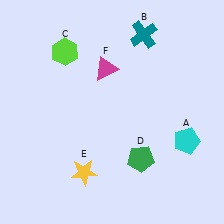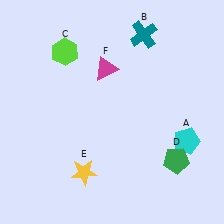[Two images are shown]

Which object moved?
The green pentagon (D) moved right.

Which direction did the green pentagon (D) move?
The green pentagon (D) moved right.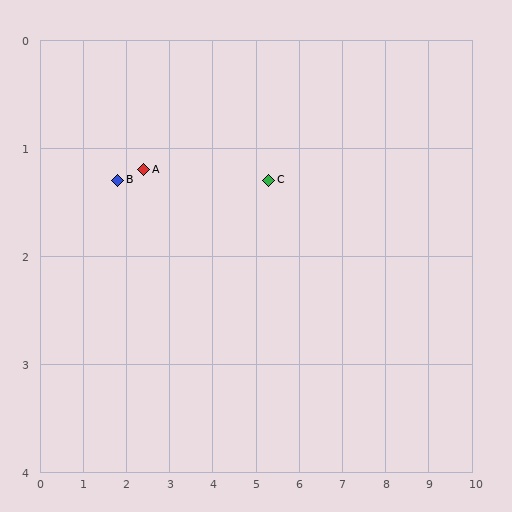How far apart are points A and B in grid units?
Points A and B are about 0.6 grid units apart.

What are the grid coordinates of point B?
Point B is at approximately (1.8, 1.3).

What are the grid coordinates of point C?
Point C is at approximately (5.3, 1.3).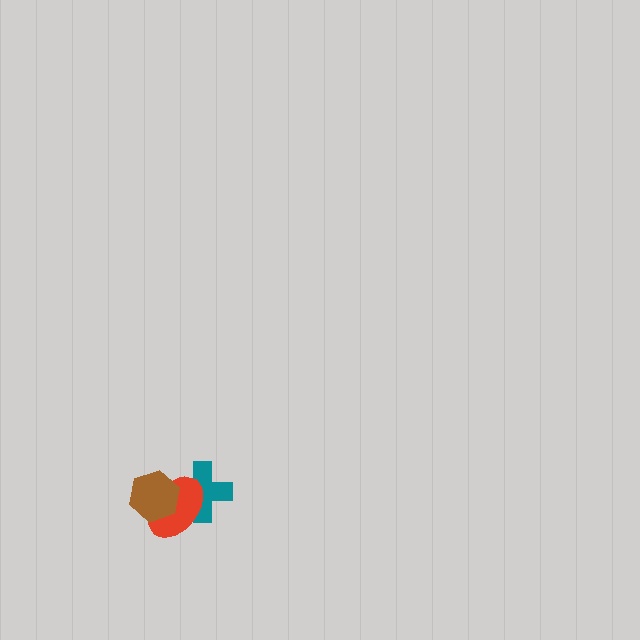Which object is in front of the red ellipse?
The brown hexagon is in front of the red ellipse.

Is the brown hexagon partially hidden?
No, no other shape covers it.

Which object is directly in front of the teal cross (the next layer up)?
The red ellipse is directly in front of the teal cross.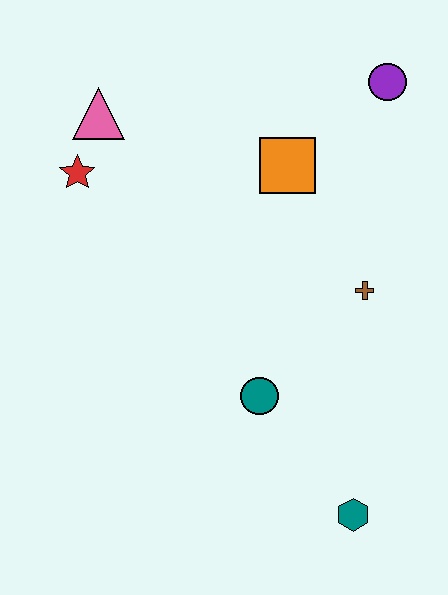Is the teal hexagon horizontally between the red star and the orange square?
No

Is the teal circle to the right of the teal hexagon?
No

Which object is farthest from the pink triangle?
The teal hexagon is farthest from the pink triangle.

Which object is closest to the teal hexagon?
The teal circle is closest to the teal hexagon.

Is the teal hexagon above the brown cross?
No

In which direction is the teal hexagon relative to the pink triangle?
The teal hexagon is below the pink triangle.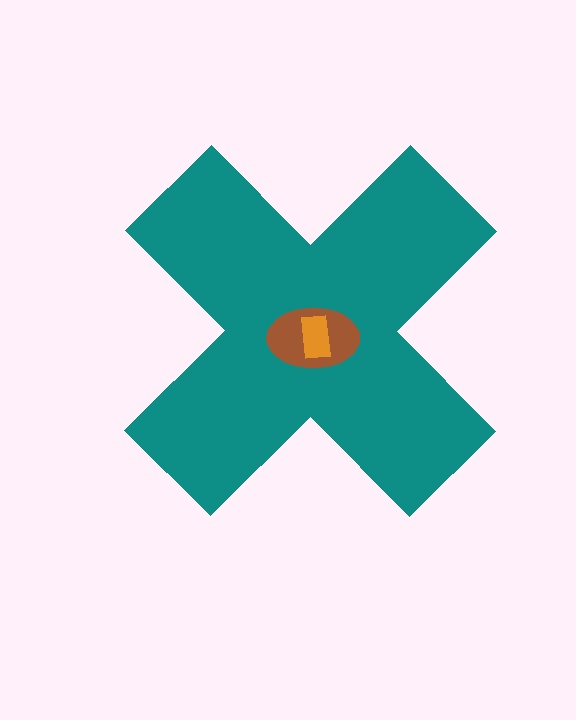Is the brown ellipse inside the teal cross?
Yes.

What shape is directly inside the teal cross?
The brown ellipse.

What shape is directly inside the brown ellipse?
The orange rectangle.